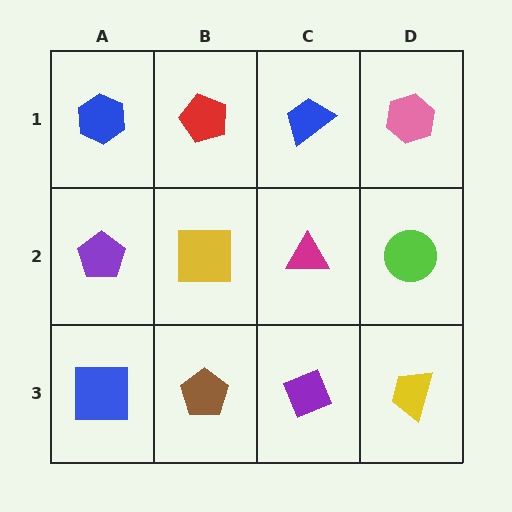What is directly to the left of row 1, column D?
A blue trapezoid.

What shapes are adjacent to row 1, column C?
A magenta triangle (row 2, column C), a red pentagon (row 1, column B), a pink hexagon (row 1, column D).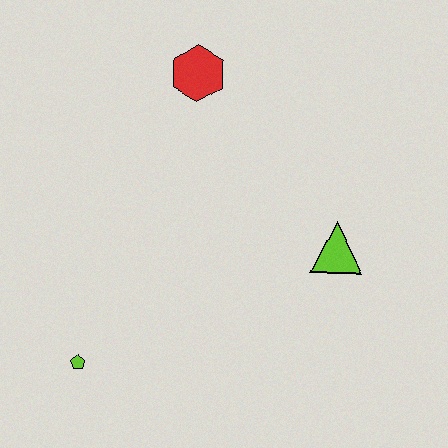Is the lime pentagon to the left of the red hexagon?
Yes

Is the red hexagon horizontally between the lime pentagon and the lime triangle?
Yes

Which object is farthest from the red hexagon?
The lime pentagon is farthest from the red hexagon.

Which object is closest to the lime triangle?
The red hexagon is closest to the lime triangle.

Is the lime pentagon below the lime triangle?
Yes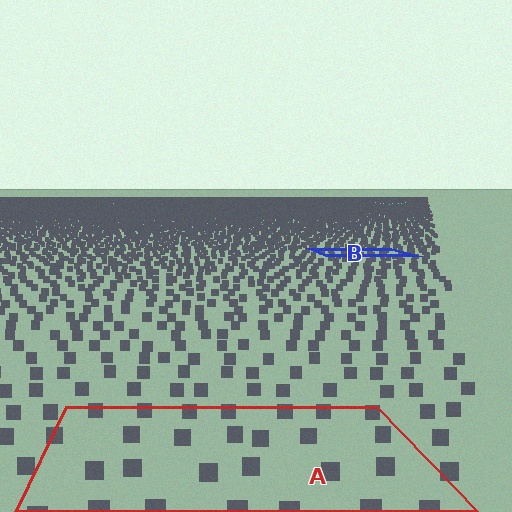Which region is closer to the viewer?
Region A is closer. The texture elements there are larger and more spread out.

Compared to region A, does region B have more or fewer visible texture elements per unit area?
Region B has more texture elements per unit area — they are packed more densely because it is farther away.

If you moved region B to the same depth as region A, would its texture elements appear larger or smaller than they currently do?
They would appear larger. At a closer depth, the same texture elements are projected at a bigger on-screen size.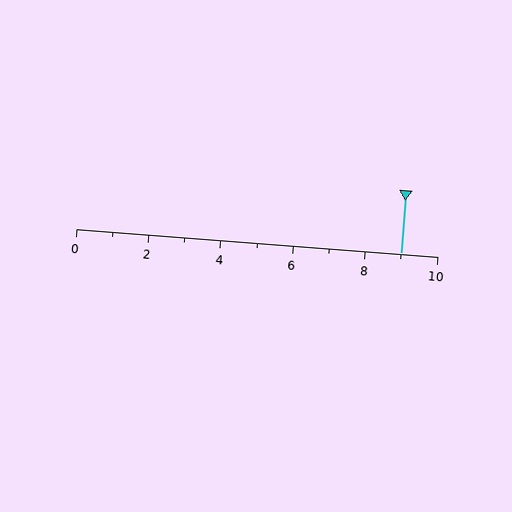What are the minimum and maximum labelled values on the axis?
The axis runs from 0 to 10.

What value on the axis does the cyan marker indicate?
The marker indicates approximately 9.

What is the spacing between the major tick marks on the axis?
The major ticks are spaced 2 apart.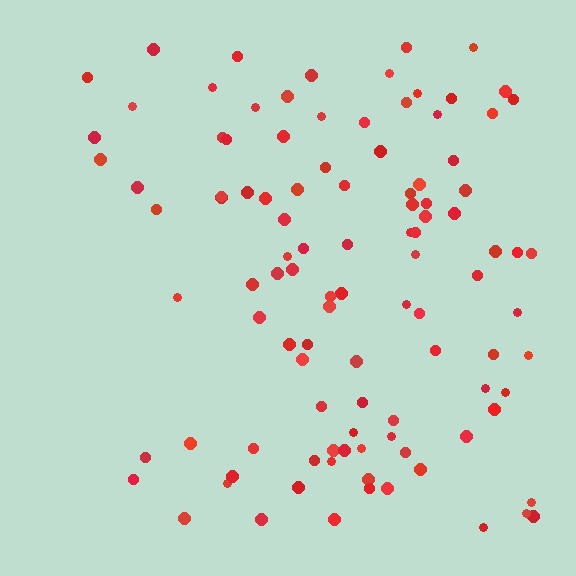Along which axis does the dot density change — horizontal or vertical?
Horizontal.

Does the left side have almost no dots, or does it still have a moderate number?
Still a moderate number, just noticeably fewer than the right.